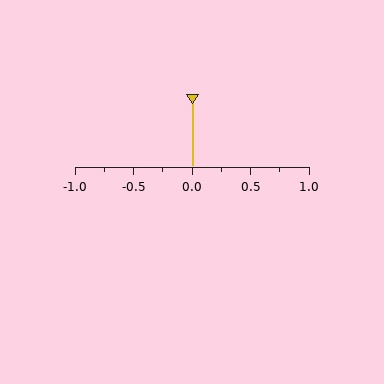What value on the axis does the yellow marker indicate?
The marker indicates approximately 0.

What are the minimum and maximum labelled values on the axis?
The axis runs from -1.0 to 1.0.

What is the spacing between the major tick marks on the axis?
The major ticks are spaced 0.5 apart.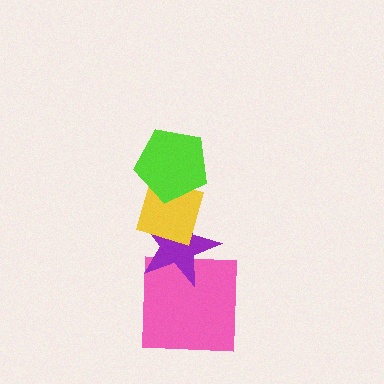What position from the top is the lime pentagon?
The lime pentagon is 1st from the top.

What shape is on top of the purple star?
The yellow diamond is on top of the purple star.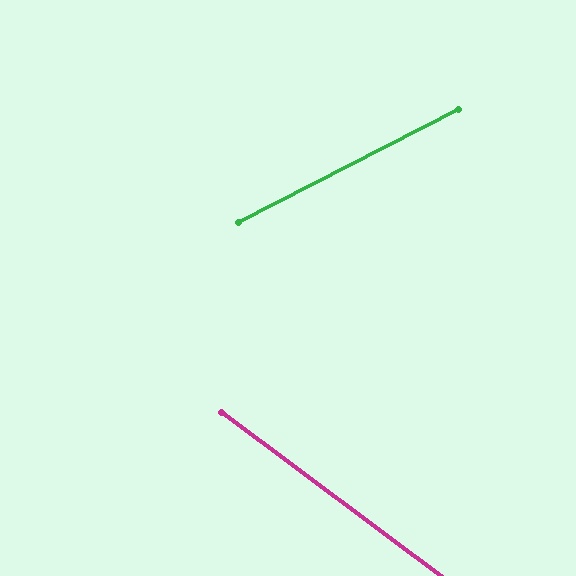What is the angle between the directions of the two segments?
Approximately 64 degrees.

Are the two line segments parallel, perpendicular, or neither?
Neither parallel nor perpendicular — they differ by about 64°.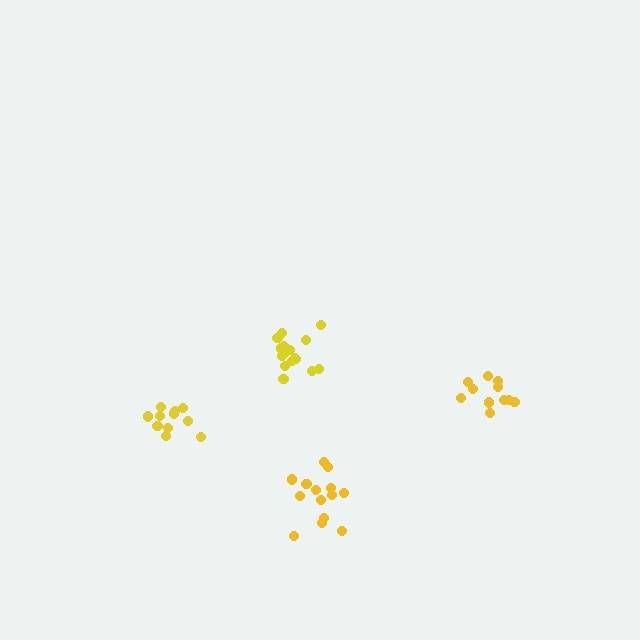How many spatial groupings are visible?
There are 4 spatial groupings.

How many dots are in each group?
Group 1: 11 dots, Group 2: 16 dots, Group 3: 11 dots, Group 4: 14 dots (52 total).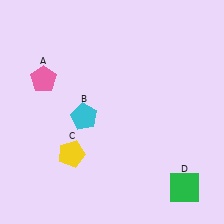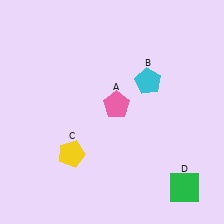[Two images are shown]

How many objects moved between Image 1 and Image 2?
2 objects moved between the two images.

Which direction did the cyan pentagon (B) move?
The cyan pentagon (B) moved right.